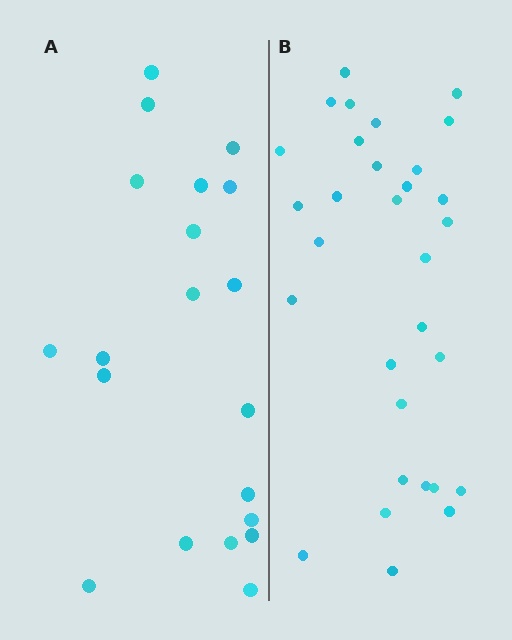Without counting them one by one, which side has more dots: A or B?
Region B (the right region) has more dots.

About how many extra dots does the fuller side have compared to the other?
Region B has roughly 12 or so more dots than region A.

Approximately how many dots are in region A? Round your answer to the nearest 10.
About 20 dots.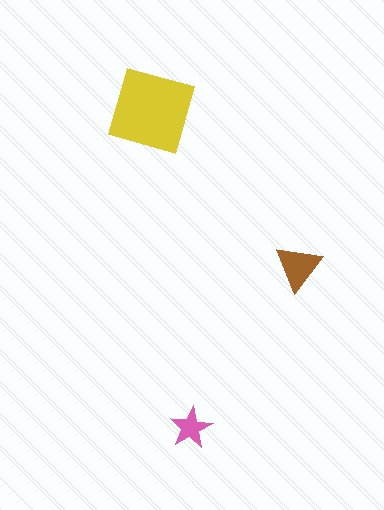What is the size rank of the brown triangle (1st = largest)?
2nd.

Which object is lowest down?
The pink star is bottommost.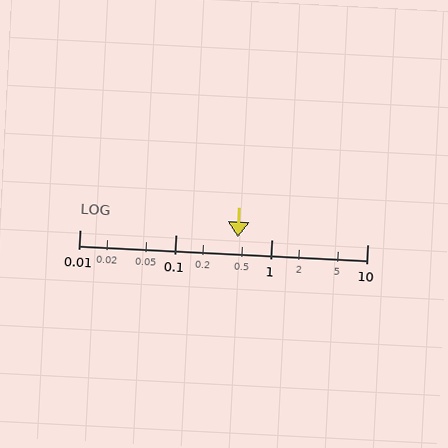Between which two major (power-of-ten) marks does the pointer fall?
The pointer is between 0.1 and 1.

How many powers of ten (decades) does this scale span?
The scale spans 3 decades, from 0.01 to 10.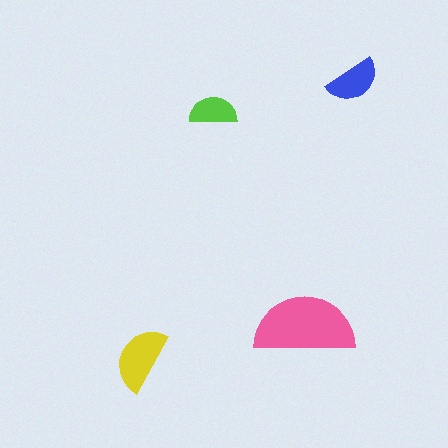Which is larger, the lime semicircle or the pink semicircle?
The pink one.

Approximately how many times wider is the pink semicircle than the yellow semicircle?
About 1.5 times wider.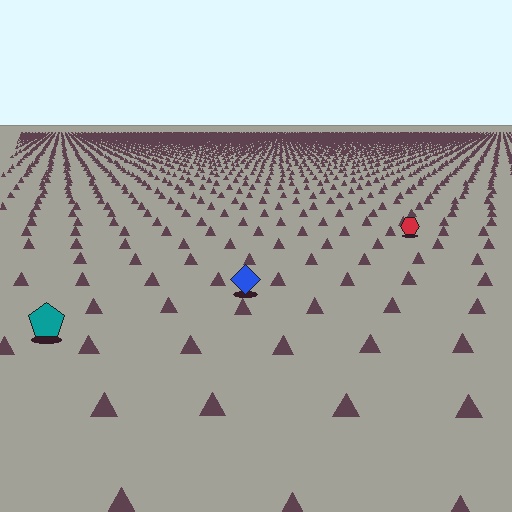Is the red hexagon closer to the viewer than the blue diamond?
No. The blue diamond is closer — you can tell from the texture gradient: the ground texture is coarser near it.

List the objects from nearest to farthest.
From nearest to farthest: the teal pentagon, the blue diamond, the red hexagon.